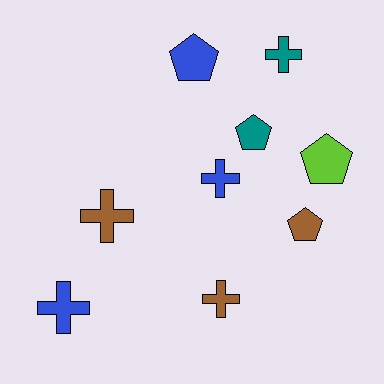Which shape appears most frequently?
Cross, with 5 objects.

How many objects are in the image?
There are 9 objects.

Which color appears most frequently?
Blue, with 3 objects.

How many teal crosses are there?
There is 1 teal cross.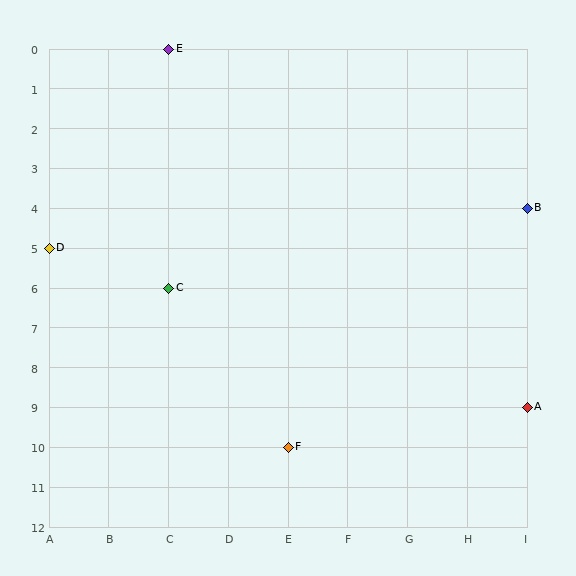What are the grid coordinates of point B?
Point B is at grid coordinates (I, 4).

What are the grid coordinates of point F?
Point F is at grid coordinates (E, 10).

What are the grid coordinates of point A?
Point A is at grid coordinates (I, 9).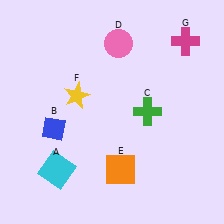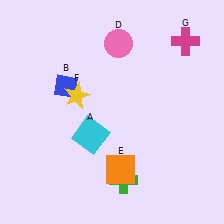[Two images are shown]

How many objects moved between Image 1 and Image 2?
3 objects moved between the two images.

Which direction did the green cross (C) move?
The green cross (C) moved down.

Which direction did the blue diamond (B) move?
The blue diamond (B) moved up.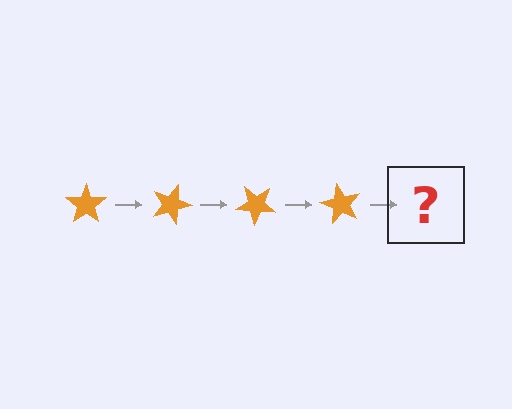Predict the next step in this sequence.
The next step is an orange star rotated 80 degrees.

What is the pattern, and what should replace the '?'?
The pattern is that the star rotates 20 degrees each step. The '?' should be an orange star rotated 80 degrees.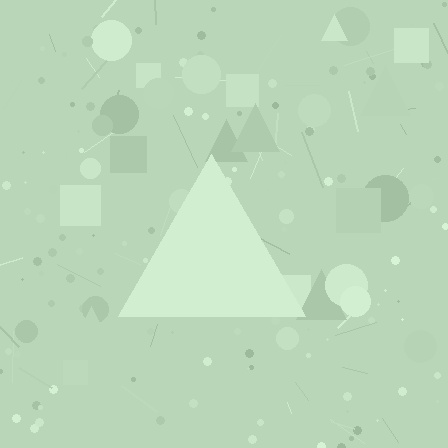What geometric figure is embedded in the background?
A triangle is embedded in the background.